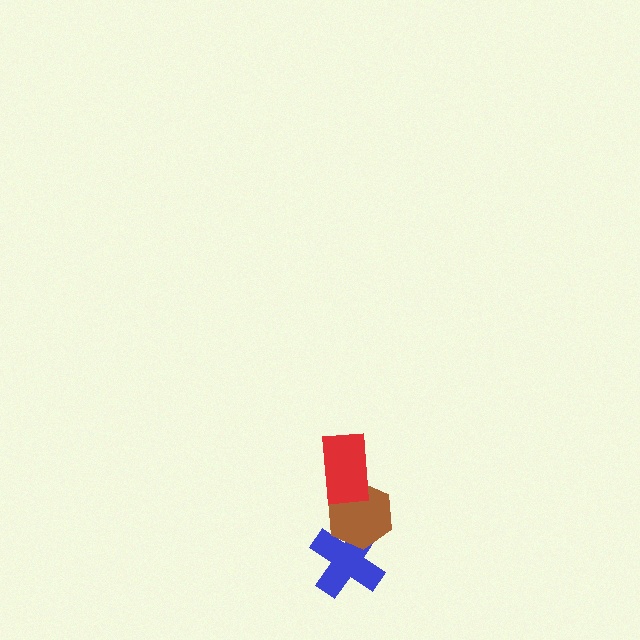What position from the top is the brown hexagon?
The brown hexagon is 2nd from the top.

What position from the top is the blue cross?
The blue cross is 3rd from the top.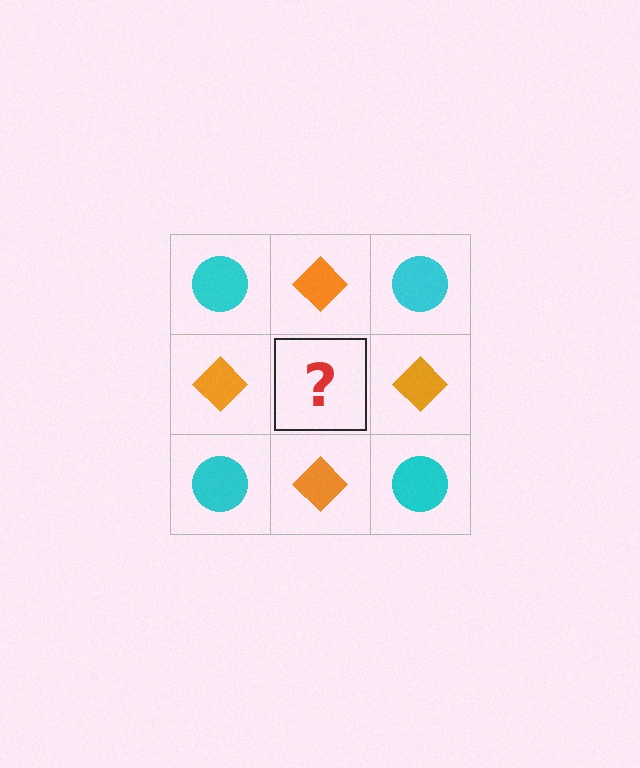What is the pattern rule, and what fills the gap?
The rule is that it alternates cyan circle and orange diamond in a checkerboard pattern. The gap should be filled with a cyan circle.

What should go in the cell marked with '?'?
The missing cell should contain a cyan circle.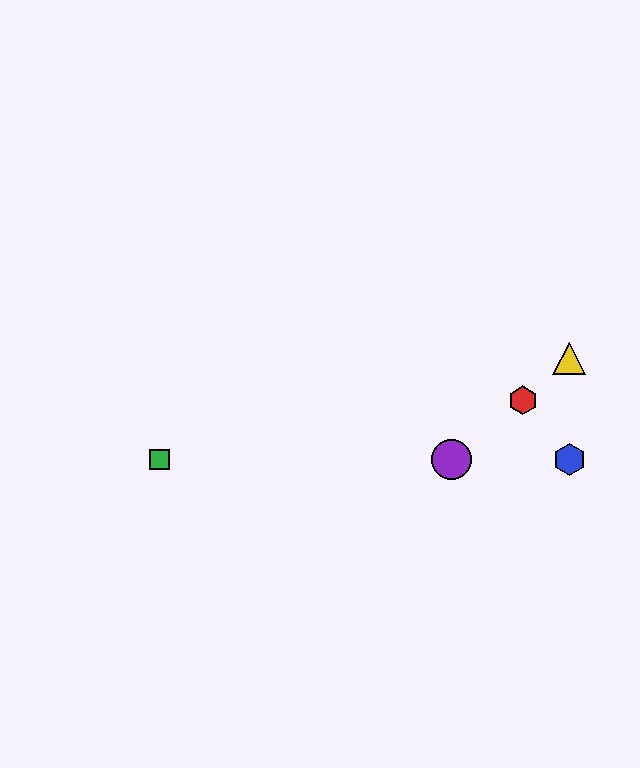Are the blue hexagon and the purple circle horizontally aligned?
Yes, both are at y≈459.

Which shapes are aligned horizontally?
The blue hexagon, the green square, the purple circle are aligned horizontally.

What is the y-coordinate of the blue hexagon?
The blue hexagon is at y≈459.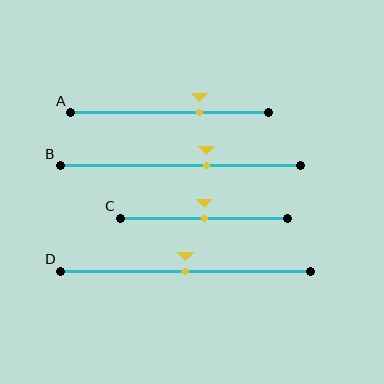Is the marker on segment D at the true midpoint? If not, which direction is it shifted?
Yes, the marker on segment D is at the true midpoint.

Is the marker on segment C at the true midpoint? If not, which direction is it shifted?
Yes, the marker on segment C is at the true midpoint.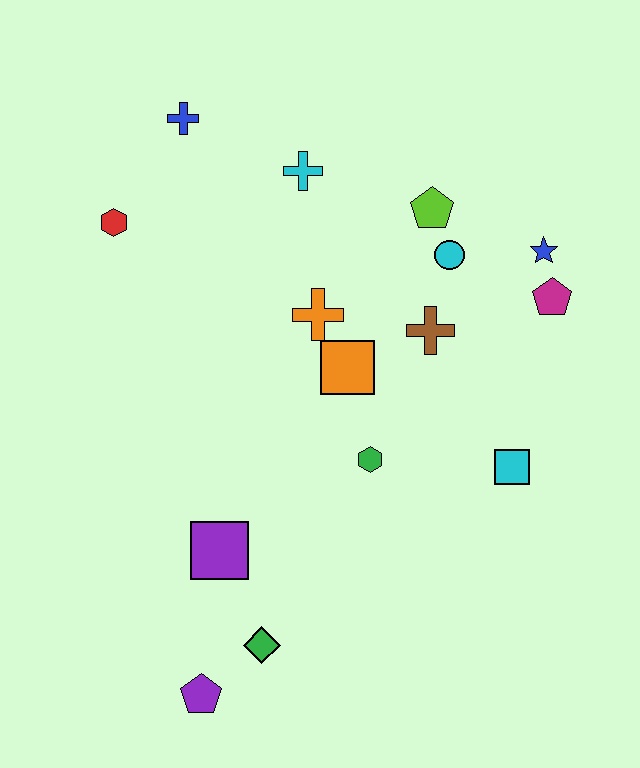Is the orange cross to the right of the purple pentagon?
Yes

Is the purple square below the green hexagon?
Yes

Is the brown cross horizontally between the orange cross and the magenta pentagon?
Yes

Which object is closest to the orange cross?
The orange square is closest to the orange cross.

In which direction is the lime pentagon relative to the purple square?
The lime pentagon is above the purple square.